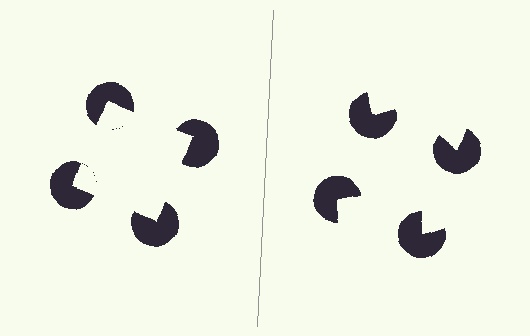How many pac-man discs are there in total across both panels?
8 — 4 on each side.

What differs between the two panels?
The pac-man discs are positioned identically on both sides; only the wedge orientations differ. On the left they align to a square; on the right they are misaligned.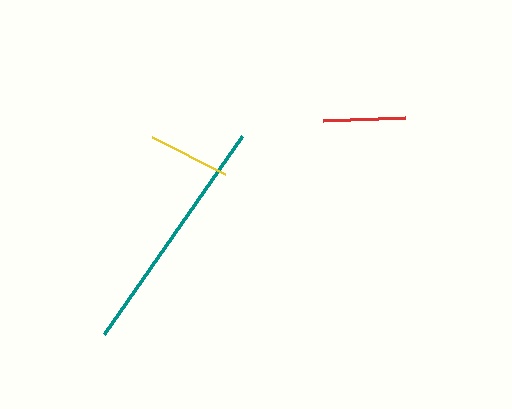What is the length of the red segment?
The red segment is approximately 82 pixels long.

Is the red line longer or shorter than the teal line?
The teal line is longer than the red line.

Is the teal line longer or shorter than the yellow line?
The teal line is longer than the yellow line.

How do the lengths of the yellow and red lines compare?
The yellow and red lines are approximately the same length.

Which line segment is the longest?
The teal line is the longest at approximately 240 pixels.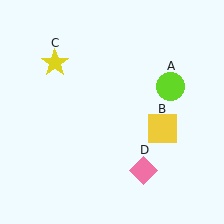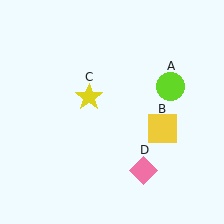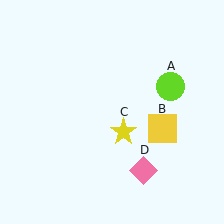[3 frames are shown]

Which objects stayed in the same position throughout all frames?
Lime circle (object A) and yellow square (object B) and pink diamond (object D) remained stationary.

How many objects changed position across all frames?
1 object changed position: yellow star (object C).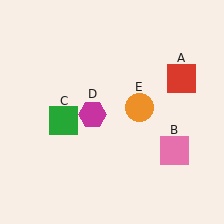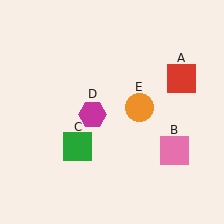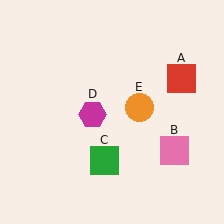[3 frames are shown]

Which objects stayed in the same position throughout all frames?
Red square (object A) and pink square (object B) and magenta hexagon (object D) and orange circle (object E) remained stationary.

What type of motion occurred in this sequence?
The green square (object C) rotated counterclockwise around the center of the scene.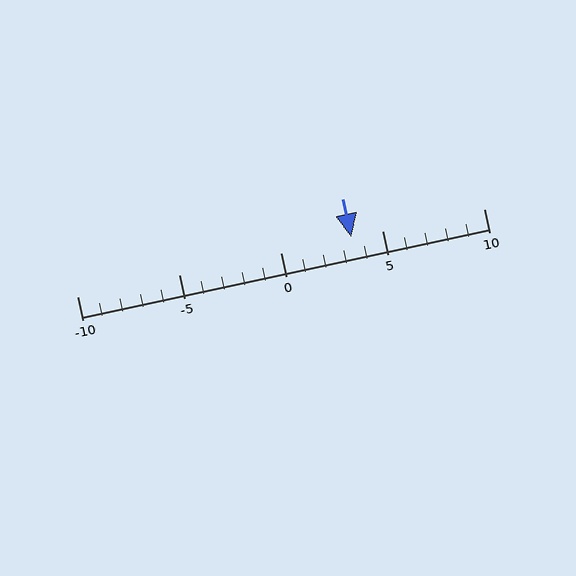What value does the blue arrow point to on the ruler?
The blue arrow points to approximately 4.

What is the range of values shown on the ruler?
The ruler shows values from -10 to 10.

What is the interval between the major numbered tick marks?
The major tick marks are spaced 5 units apart.